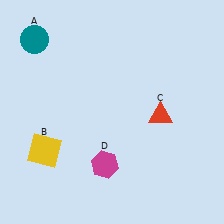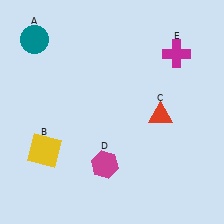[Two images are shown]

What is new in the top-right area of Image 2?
A magenta cross (E) was added in the top-right area of Image 2.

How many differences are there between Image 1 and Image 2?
There is 1 difference between the two images.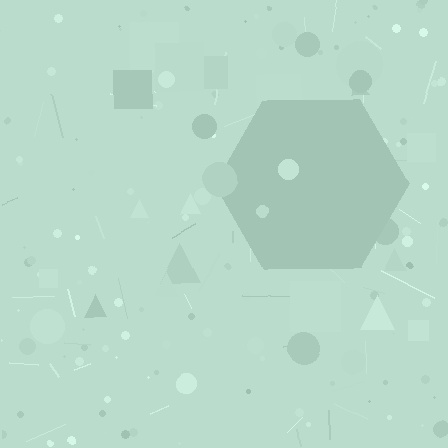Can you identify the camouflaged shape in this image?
The camouflaged shape is a hexagon.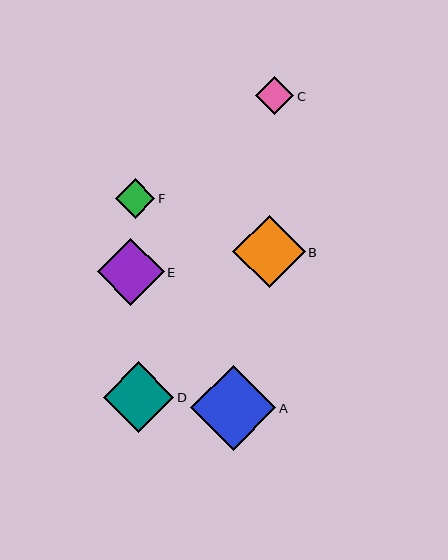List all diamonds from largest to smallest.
From largest to smallest: A, B, D, E, F, C.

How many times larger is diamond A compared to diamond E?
Diamond A is approximately 1.3 times the size of diamond E.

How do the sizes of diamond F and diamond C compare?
Diamond F and diamond C are approximately the same size.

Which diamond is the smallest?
Diamond C is the smallest with a size of approximately 38 pixels.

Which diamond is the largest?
Diamond A is the largest with a size of approximately 85 pixels.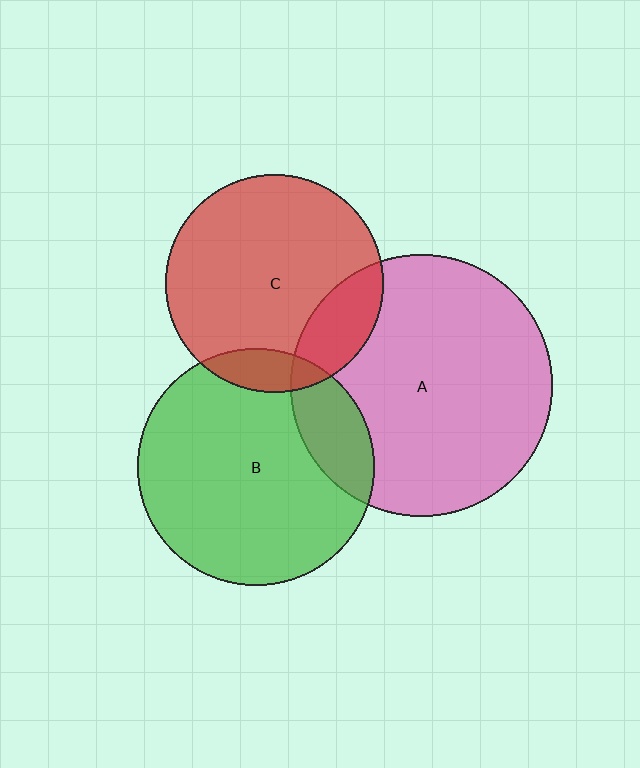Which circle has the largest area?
Circle A (pink).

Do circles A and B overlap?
Yes.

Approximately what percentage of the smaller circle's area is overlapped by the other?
Approximately 15%.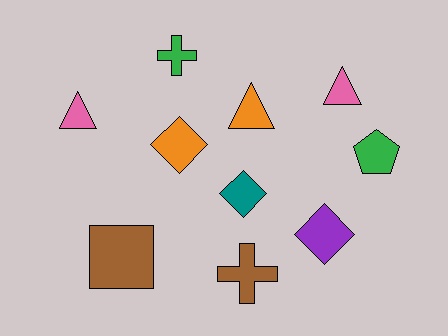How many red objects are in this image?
There are no red objects.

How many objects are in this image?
There are 10 objects.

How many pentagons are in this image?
There is 1 pentagon.